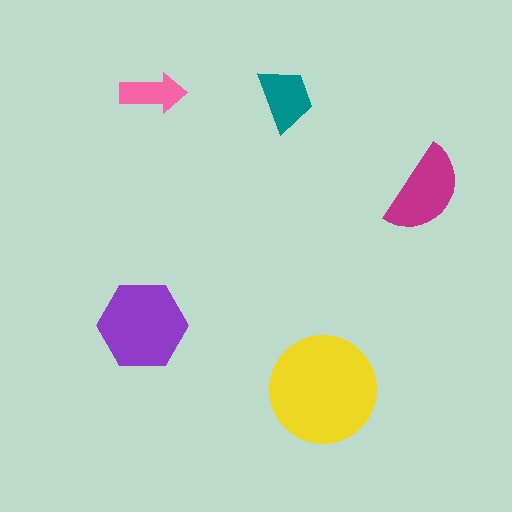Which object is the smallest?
The pink arrow.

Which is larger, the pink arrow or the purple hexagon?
The purple hexagon.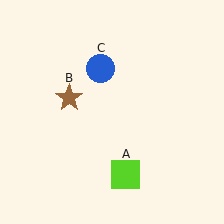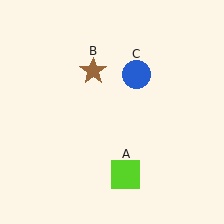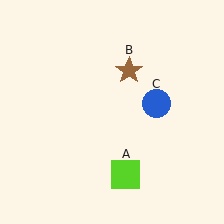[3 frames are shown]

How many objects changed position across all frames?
2 objects changed position: brown star (object B), blue circle (object C).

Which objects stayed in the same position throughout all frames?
Lime square (object A) remained stationary.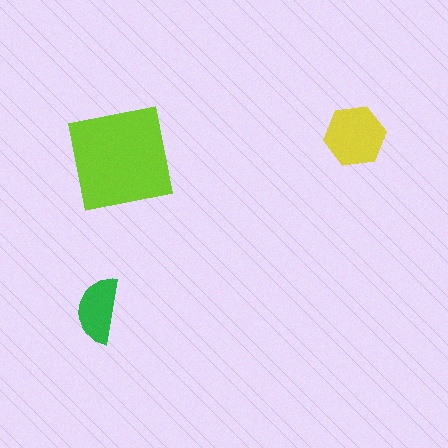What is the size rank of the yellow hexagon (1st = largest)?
2nd.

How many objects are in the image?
There are 3 objects in the image.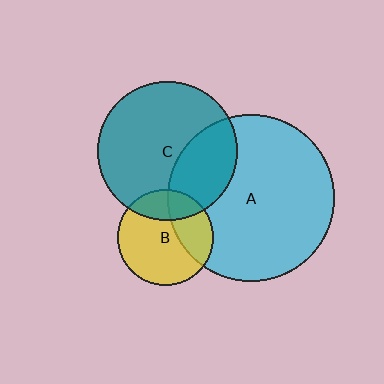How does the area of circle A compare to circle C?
Approximately 1.4 times.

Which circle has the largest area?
Circle A (cyan).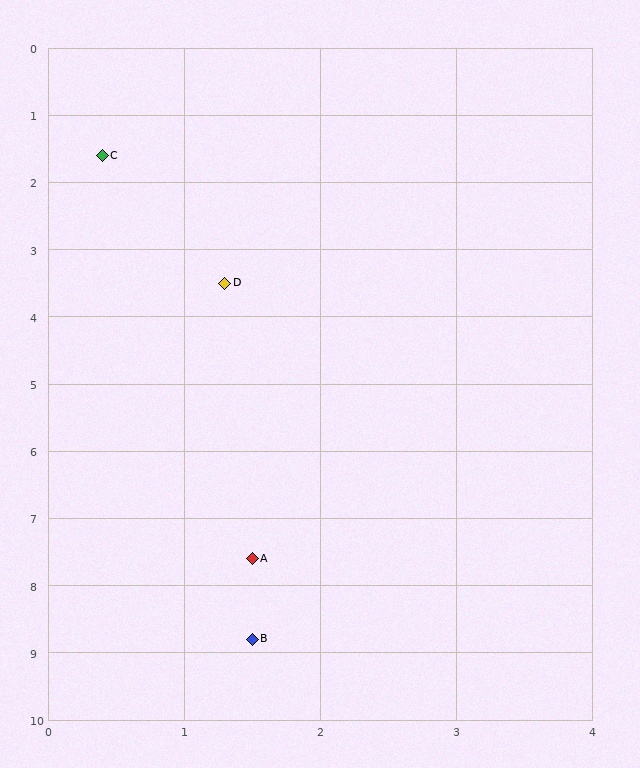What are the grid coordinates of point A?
Point A is at approximately (1.5, 7.6).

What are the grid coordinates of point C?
Point C is at approximately (0.4, 1.6).